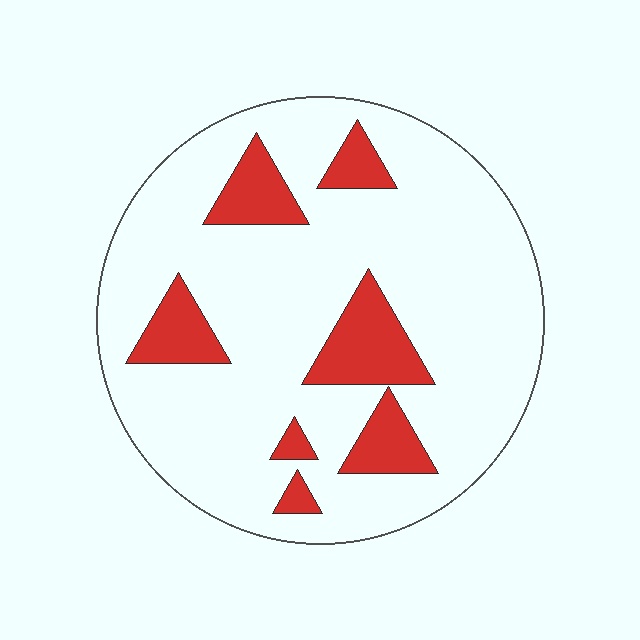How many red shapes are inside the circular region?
7.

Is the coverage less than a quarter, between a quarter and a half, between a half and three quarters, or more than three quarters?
Less than a quarter.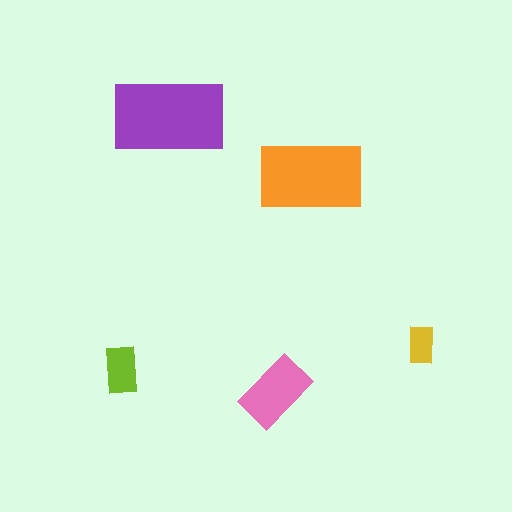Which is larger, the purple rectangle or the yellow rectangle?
The purple one.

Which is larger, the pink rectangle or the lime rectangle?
The pink one.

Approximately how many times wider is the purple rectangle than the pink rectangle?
About 1.5 times wider.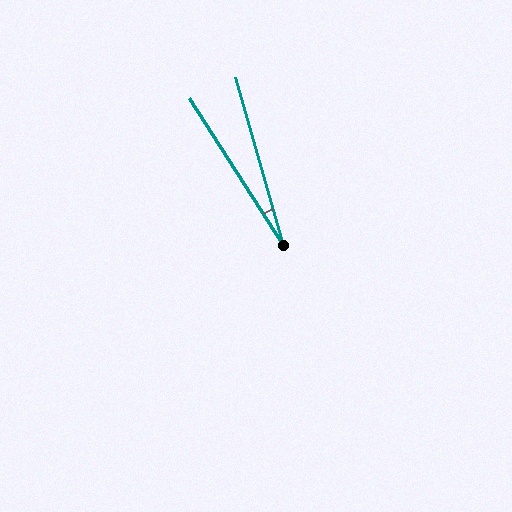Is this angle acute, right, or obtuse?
It is acute.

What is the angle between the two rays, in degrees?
Approximately 17 degrees.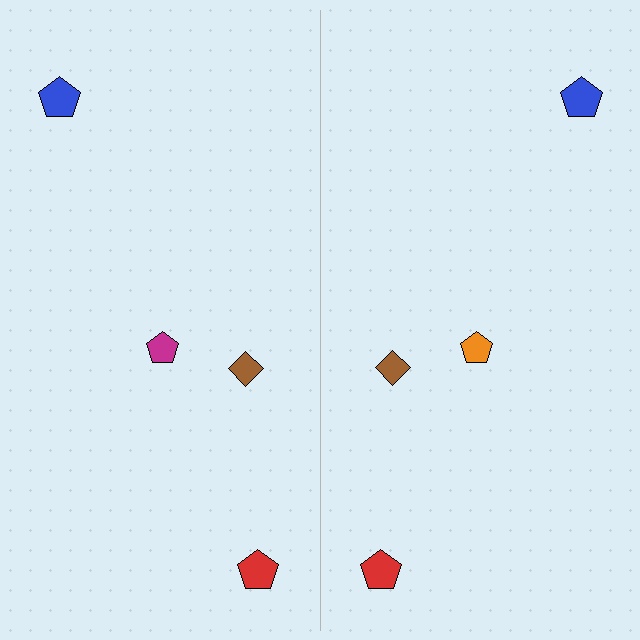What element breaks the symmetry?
The orange pentagon on the right side breaks the symmetry — its mirror counterpart is magenta.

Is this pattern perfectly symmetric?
No, the pattern is not perfectly symmetric. The orange pentagon on the right side breaks the symmetry — its mirror counterpart is magenta.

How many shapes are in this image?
There are 8 shapes in this image.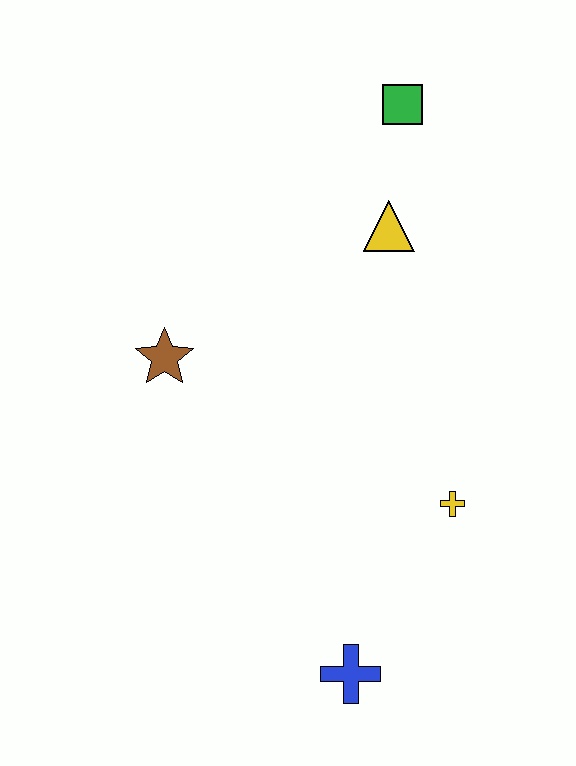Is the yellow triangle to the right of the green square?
No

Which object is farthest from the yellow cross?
The green square is farthest from the yellow cross.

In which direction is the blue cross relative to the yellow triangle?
The blue cross is below the yellow triangle.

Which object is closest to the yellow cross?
The blue cross is closest to the yellow cross.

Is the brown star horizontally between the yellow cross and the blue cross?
No